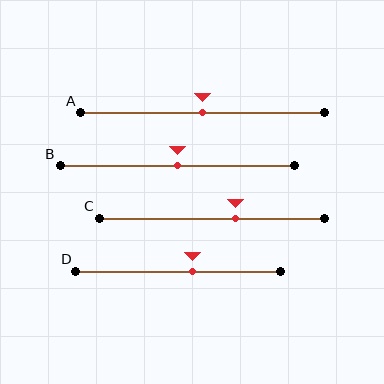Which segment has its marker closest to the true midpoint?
Segment A has its marker closest to the true midpoint.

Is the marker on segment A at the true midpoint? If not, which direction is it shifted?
Yes, the marker on segment A is at the true midpoint.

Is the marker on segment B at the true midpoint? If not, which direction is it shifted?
Yes, the marker on segment B is at the true midpoint.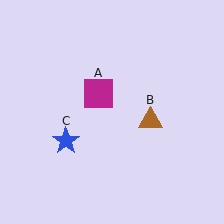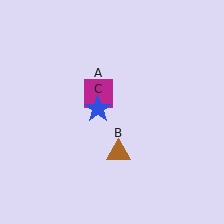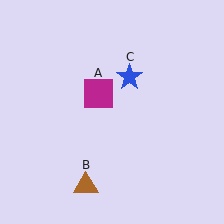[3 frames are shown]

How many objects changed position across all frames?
2 objects changed position: brown triangle (object B), blue star (object C).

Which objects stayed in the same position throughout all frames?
Magenta square (object A) remained stationary.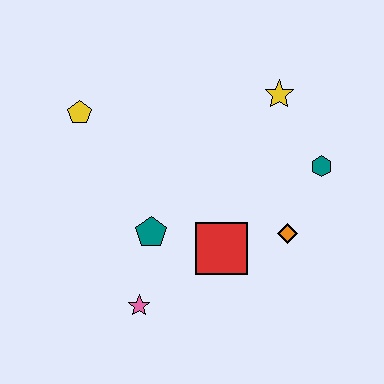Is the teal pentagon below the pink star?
No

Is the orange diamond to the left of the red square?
No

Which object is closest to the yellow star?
The teal hexagon is closest to the yellow star.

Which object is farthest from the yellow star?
The pink star is farthest from the yellow star.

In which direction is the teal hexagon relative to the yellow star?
The teal hexagon is below the yellow star.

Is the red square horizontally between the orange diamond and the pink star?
Yes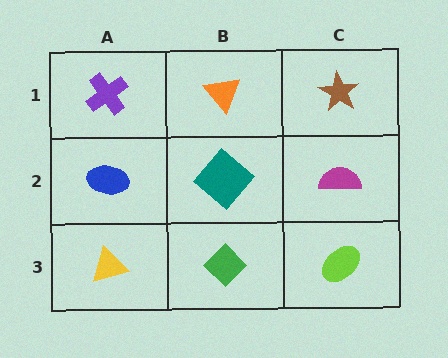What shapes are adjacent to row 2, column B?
An orange triangle (row 1, column B), a green diamond (row 3, column B), a blue ellipse (row 2, column A), a magenta semicircle (row 2, column C).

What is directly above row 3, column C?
A magenta semicircle.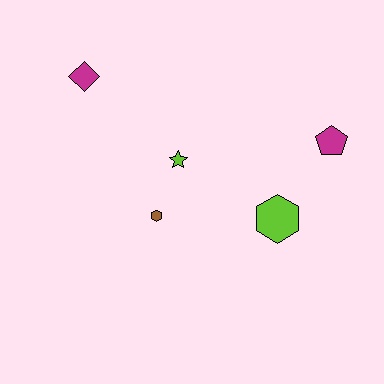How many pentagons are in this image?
There is 1 pentagon.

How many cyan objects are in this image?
There are no cyan objects.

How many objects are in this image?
There are 5 objects.